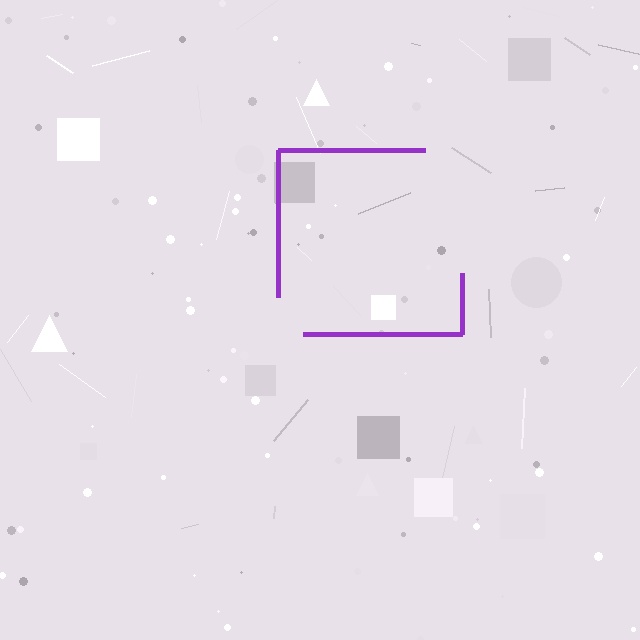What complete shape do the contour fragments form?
The contour fragments form a square.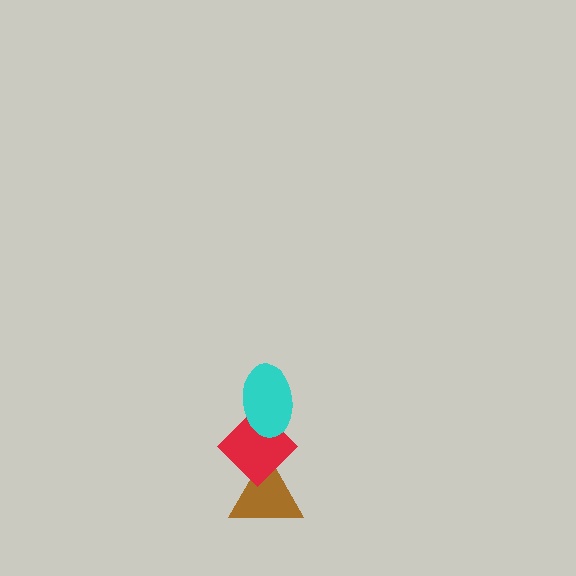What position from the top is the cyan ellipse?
The cyan ellipse is 1st from the top.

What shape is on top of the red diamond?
The cyan ellipse is on top of the red diamond.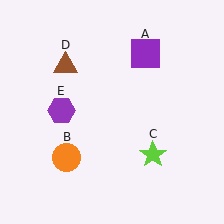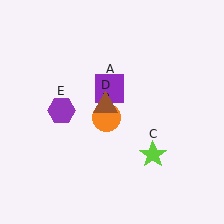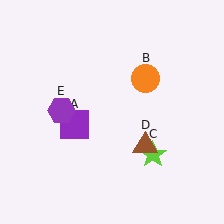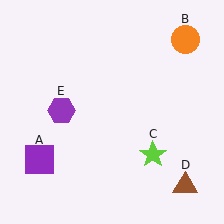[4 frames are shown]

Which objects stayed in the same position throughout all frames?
Lime star (object C) and purple hexagon (object E) remained stationary.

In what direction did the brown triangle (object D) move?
The brown triangle (object D) moved down and to the right.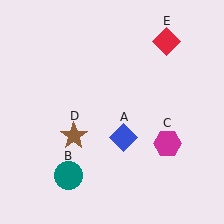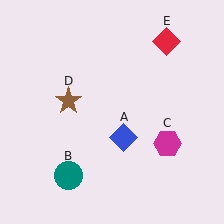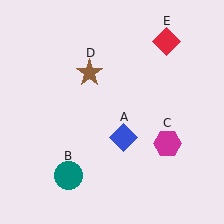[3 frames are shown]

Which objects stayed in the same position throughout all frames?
Blue diamond (object A) and teal circle (object B) and magenta hexagon (object C) and red diamond (object E) remained stationary.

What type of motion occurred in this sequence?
The brown star (object D) rotated clockwise around the center of the scene.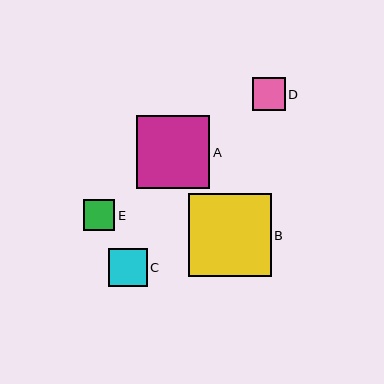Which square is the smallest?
Square E is the smallest with a size of approximately 32 pixels.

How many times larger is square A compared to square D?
Square A is approximately 2.2 times the size of square D.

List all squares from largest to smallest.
From largest to smallest: B, A, C, D, E.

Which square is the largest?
Square B is the largest with a size of approximately 82 pixels.